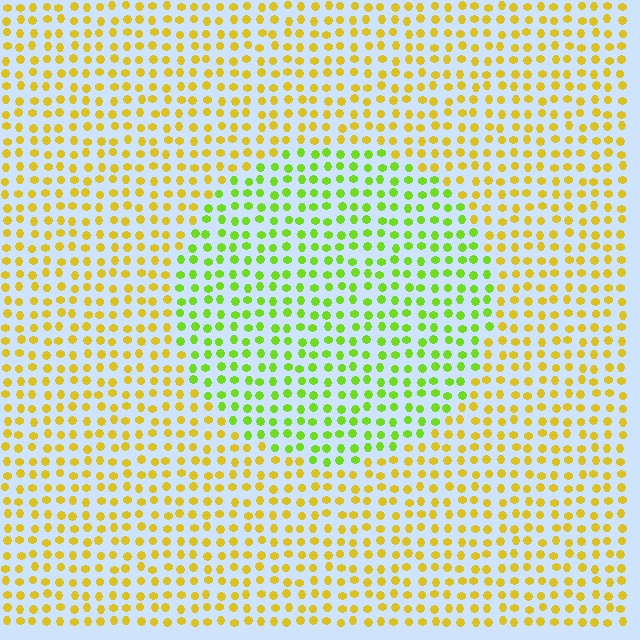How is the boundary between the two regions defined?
The boundary is defined purely by a slight shift in hue (about 43 degrees). Spacing, size, and orientation are identical on both sides.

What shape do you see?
I see a circle.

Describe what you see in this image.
The image is filled with small yellow elements in a uniform arrangement. A circle-shaped region is visible where the elements are tinted to a slightly different hue, forming a subtle color boundary.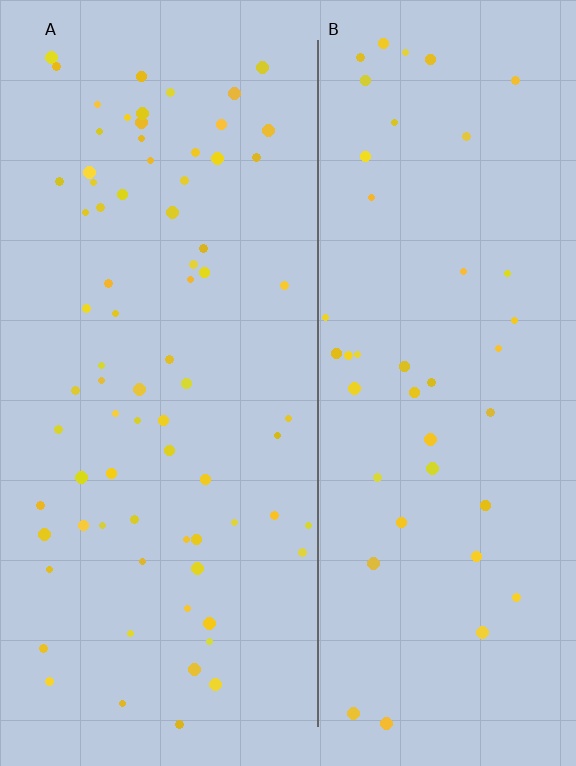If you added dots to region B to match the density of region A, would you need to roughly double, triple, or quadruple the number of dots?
Approximately double.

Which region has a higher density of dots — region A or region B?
A (the left).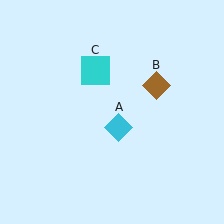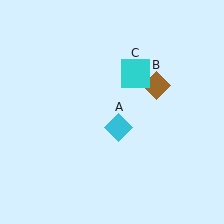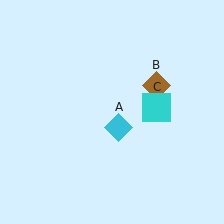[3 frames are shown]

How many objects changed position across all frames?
1 object changed position: cyan square (object C).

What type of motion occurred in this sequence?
The cyan square (object C) rotated clockwise around the center of the scene.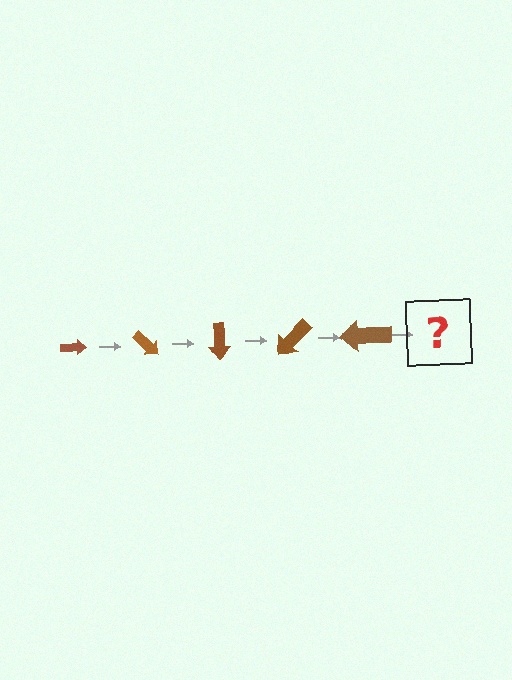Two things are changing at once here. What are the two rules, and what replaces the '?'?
The two rules are that the arrow grows larger each step and it rotates 45 degrees each step. The '?' should be an arrow, larger than the previous one and rotated 225 degrees from the start.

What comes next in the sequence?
The next element should be an arrow, larger than the previous one and rotated 225 degrees from the start.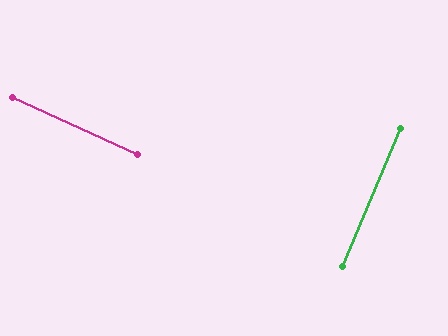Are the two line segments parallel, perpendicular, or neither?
Perpendicular — they meet at approximately 89°.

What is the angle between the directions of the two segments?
Approximately 89 degrees.